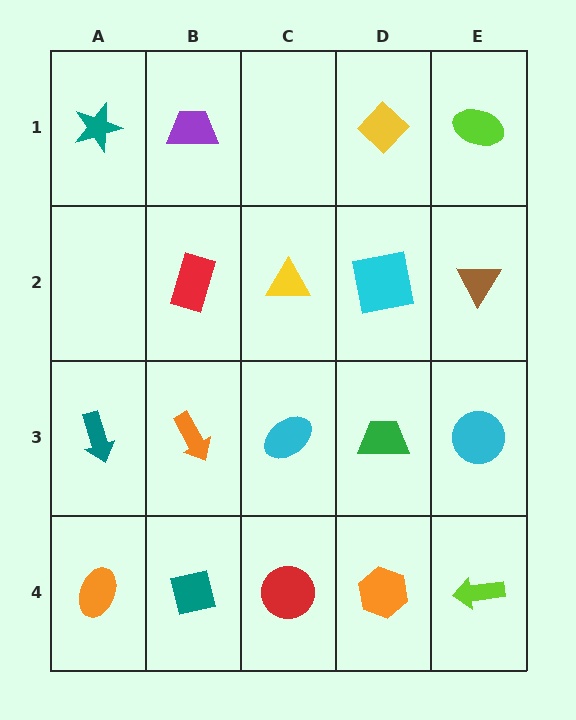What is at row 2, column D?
A cyan square.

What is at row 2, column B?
A red rectangle.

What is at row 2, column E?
A brown triangle.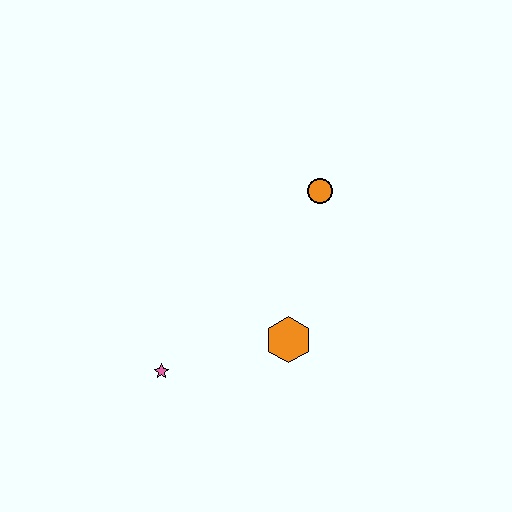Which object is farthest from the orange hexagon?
The orange circle is farthest from the orange hexagon.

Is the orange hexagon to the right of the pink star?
Yes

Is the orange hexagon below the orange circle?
Yes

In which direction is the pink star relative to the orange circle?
The pink star is below the orange circle.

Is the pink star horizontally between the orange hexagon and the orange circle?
No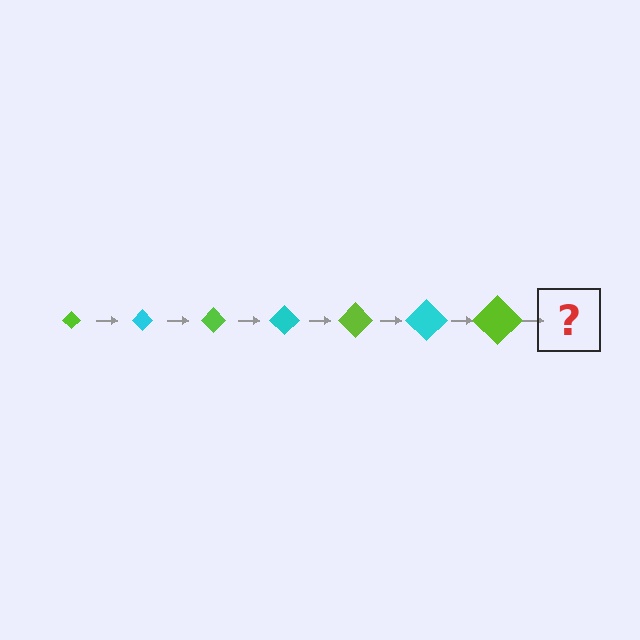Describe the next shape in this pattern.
It should be a cyan diamond, larger than the previous one.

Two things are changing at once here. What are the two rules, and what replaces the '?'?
The two rules are that the diamond grows larger each step and the color cycles through lime and cyan. The '?' should be a cyan diamond, larger than the previous one.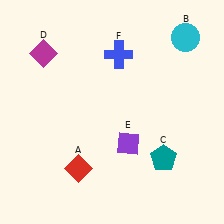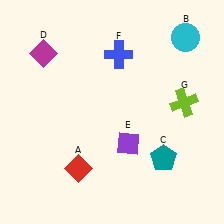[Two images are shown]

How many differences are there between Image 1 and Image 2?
There is 1 difference between the two images.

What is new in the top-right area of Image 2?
A lime cross (G) was added in the top-right area of Image 2.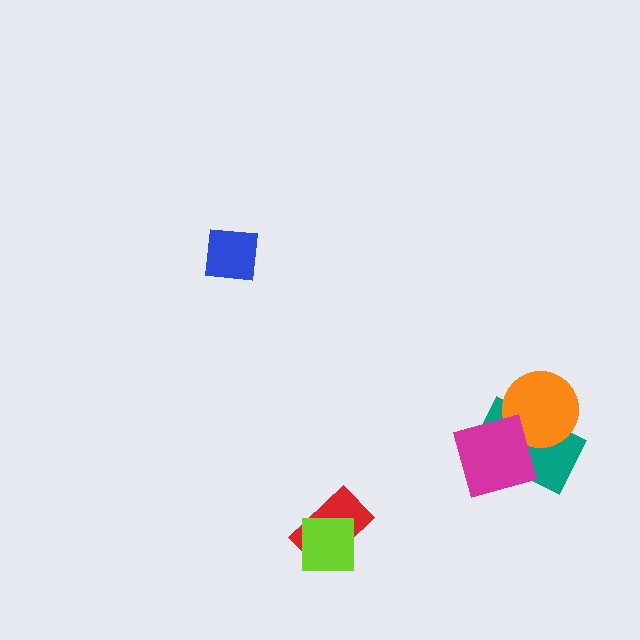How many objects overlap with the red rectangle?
1 object overlaps with the red rectangle.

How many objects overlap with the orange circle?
1 object overlaps with the orange circle.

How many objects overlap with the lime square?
1 object overlaps with the lime square.